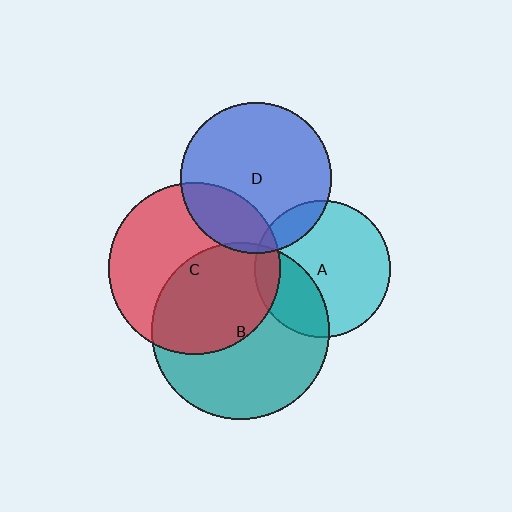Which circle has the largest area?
Circle B (teal).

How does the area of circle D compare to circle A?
Approximately 1.2 times.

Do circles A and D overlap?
Yes.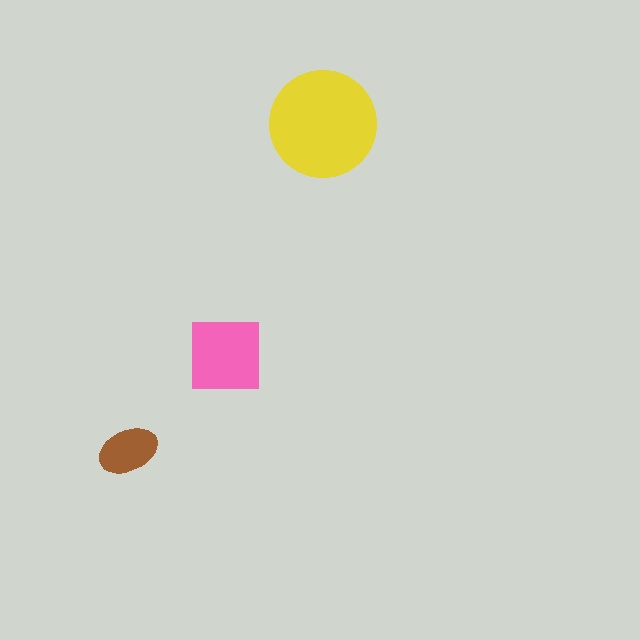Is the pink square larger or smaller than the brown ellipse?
Larger.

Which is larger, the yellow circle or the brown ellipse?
The yellow circle.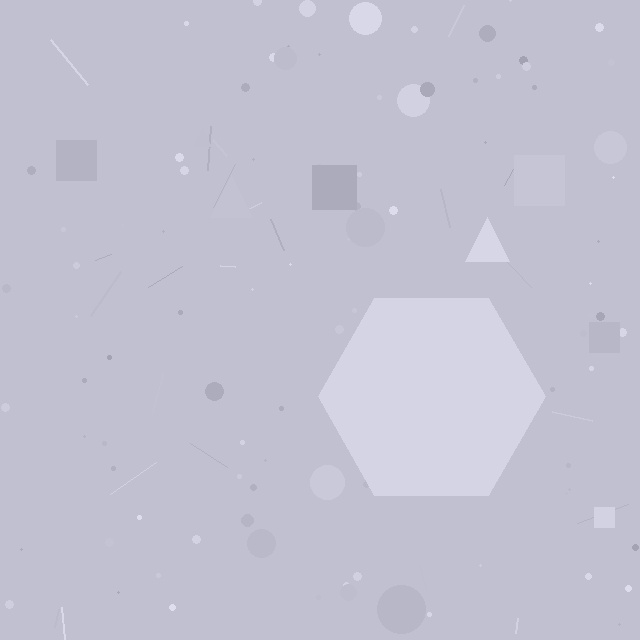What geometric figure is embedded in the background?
A hexagon is embedded in the background.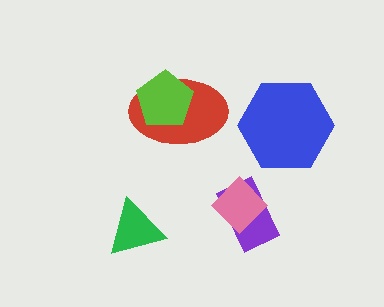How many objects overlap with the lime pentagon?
1 object overlaps with the lime pentagon.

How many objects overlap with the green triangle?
0 objects overlap with the green triangle.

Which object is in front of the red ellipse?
The lime pentagon is in front of the red ellipse.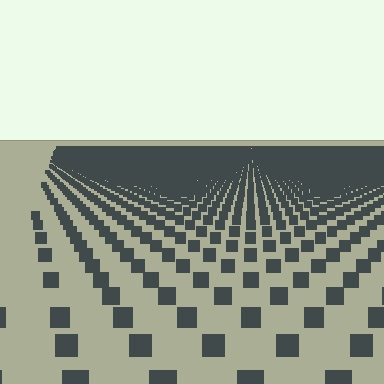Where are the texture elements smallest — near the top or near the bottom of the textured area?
Near the top.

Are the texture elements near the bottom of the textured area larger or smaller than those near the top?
Larger. Near the bottom, elements are closer to the viewer and appear at a bigger on-screen size.